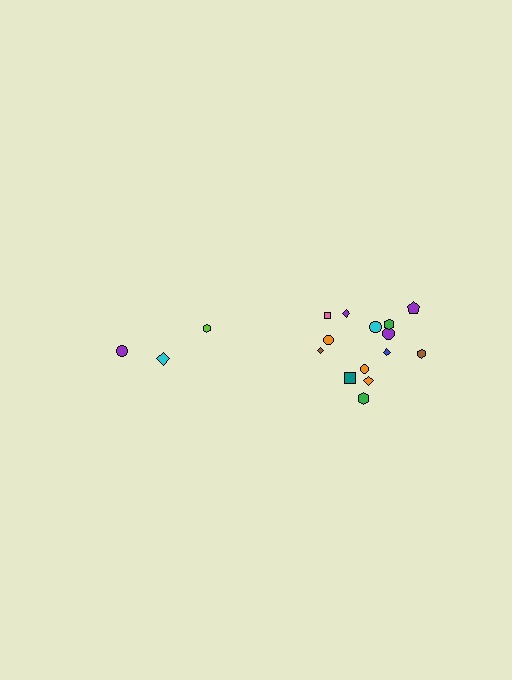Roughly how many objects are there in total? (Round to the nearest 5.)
Roughly 20 objects in total.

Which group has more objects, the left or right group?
The right group.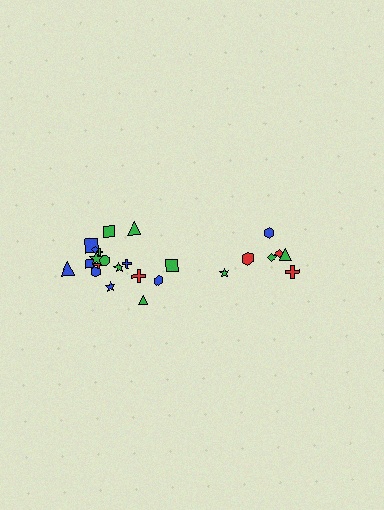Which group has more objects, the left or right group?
The left group.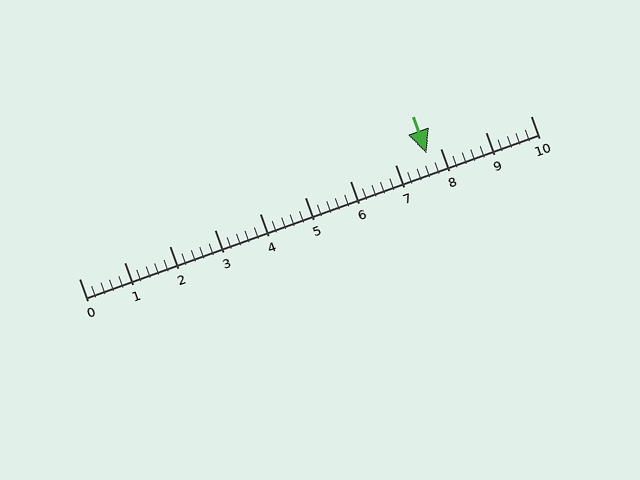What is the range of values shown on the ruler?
The ruler shows values from 0 to 10.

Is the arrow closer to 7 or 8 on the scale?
The arrow is closer to 8.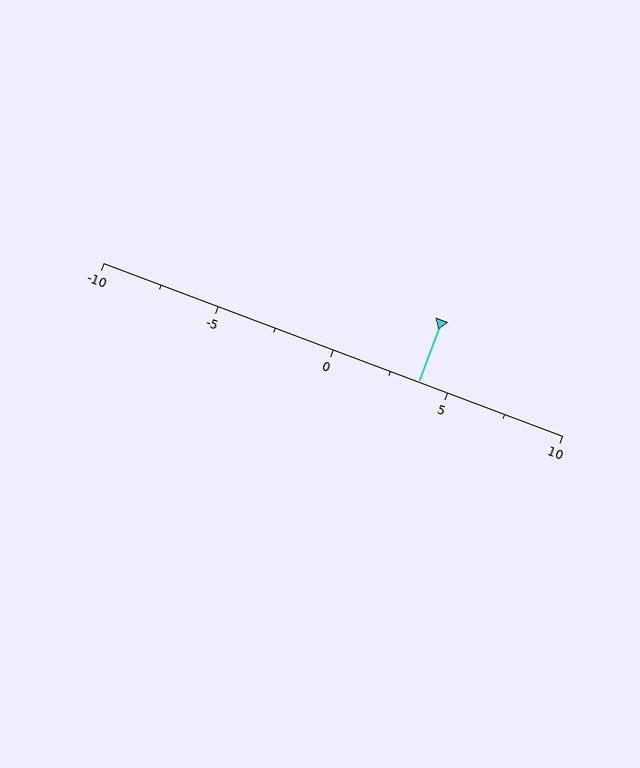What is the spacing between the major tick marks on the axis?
The major ticks are spaced 5 apart.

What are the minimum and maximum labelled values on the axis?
The axis runs from -10 to 10.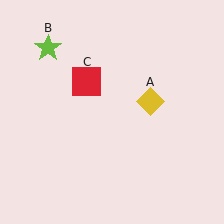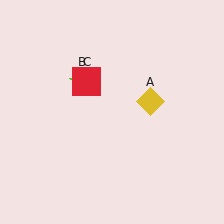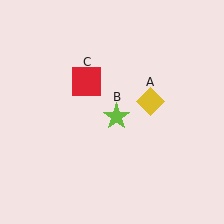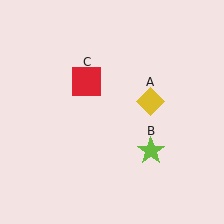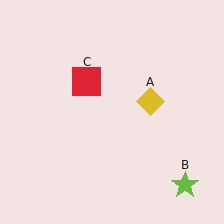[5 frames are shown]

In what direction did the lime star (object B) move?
The lime star (object B) moved down and to the right.